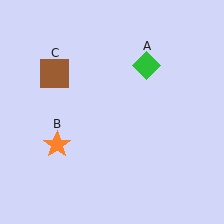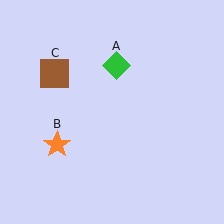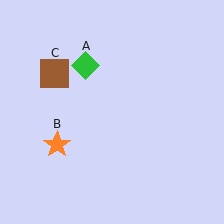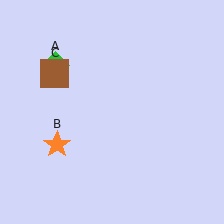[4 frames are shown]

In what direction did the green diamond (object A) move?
The green diamond (object A) moved left.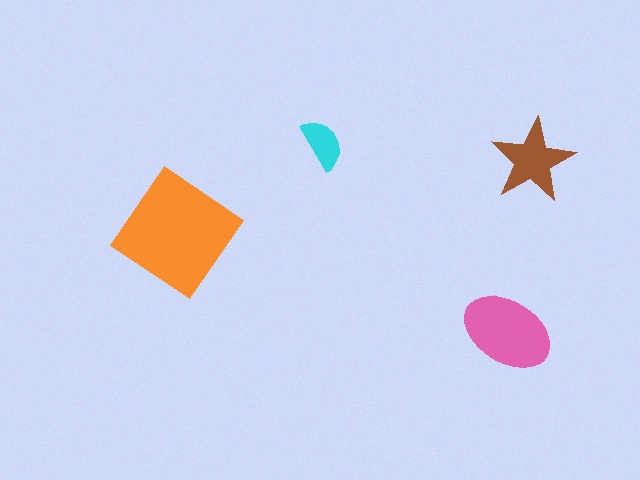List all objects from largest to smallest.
The orange diamond, the pink ellipse, the brown star, the cyan semicircle.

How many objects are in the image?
There are 4 objects in the image.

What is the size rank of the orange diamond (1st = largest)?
1st.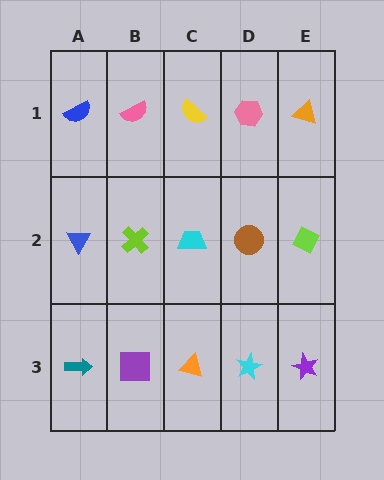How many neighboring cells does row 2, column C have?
4.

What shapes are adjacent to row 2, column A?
A blue semicircle (row 1, column A), a teal arrow (row 3, column A), a lime cross (row 2, column B).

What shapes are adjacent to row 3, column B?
A lime cross (row 2, column B), a teal arrow (row 3, column A), an orange triangle (row 3, column C).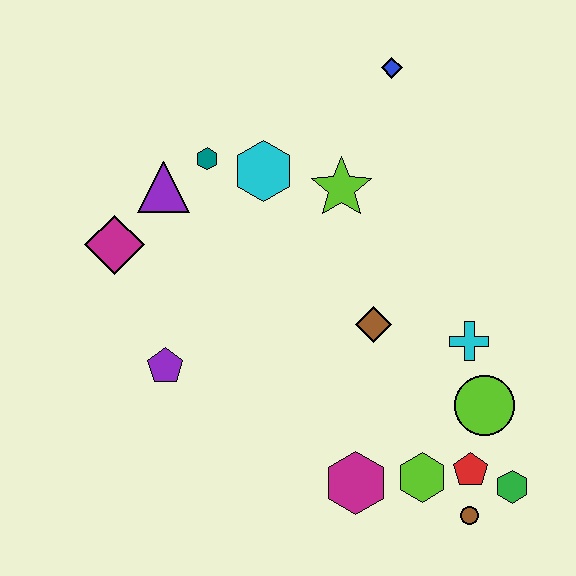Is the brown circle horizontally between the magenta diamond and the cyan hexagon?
No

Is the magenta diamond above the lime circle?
Yes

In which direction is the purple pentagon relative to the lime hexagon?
The purple pentagon is to the left of the lime hexagon.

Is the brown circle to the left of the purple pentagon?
No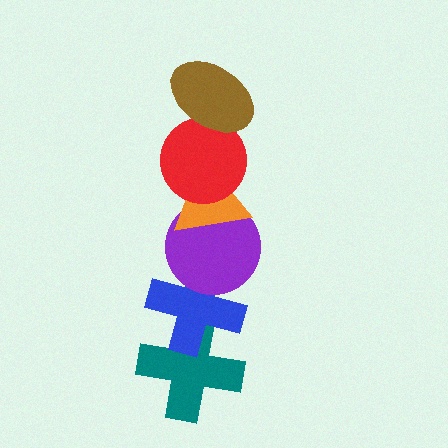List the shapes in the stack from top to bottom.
From top to bottom: the brown ellipse, the red circle, the orange triangle, the purple circle, the blue cross, the teal cross.